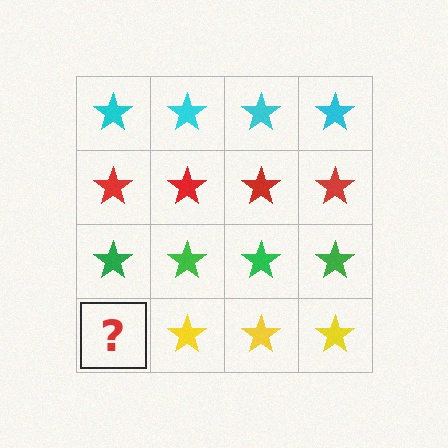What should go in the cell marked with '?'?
The missing cell should contain a yellow star.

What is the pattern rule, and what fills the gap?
The rule is that each row has a consistent color. The gap should be filled with a yellow star.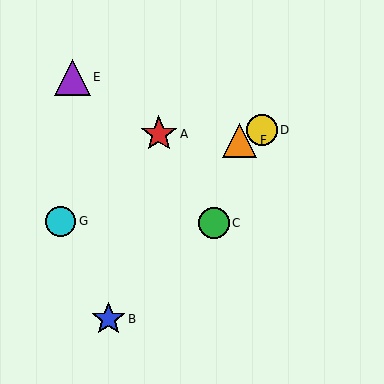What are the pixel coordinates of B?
Object B is at (108, 319).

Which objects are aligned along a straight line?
Objects D, F, G are aligned along a straight line.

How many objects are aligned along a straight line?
3 objects (D, F, G) are aligned along a straight line.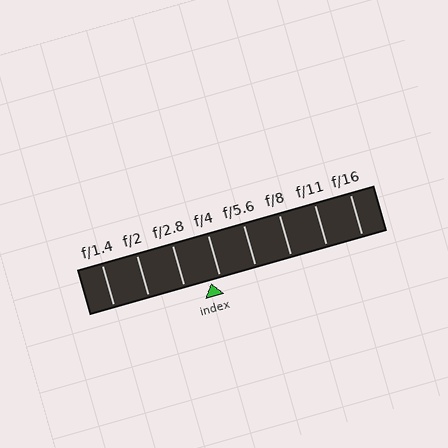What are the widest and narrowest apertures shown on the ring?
The widest aperture shown is f/1.4 and the narrowest is f/16.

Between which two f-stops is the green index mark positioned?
The index mark is between f/2.8 and f/4.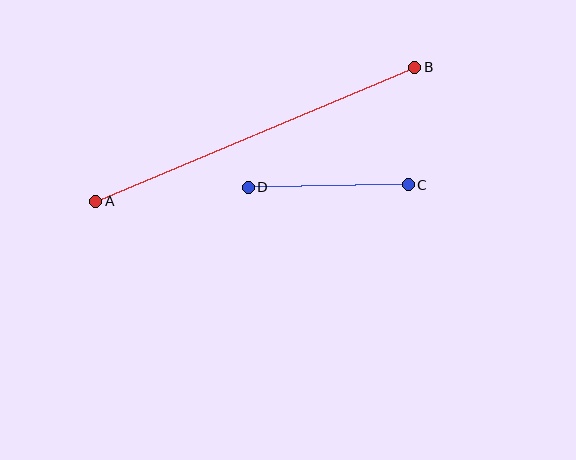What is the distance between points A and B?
The distance is approximately 346 pixels.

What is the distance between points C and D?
The distance is approximately 160 pixels.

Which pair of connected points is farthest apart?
Points A and B are farthest apart.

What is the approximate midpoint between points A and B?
The midpoint is at approximately (255, 134) pixels.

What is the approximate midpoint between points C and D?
The midpoint is at approximately (328, 186) pixels.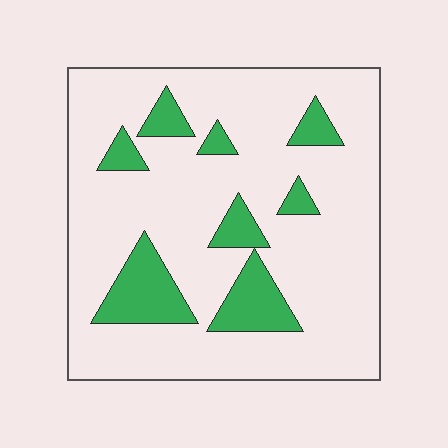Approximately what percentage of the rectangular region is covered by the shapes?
Approximately 15%.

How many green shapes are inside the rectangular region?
8.